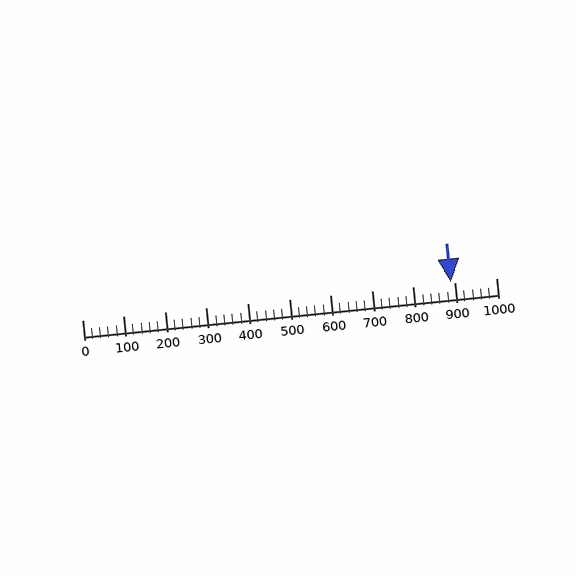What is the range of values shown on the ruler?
The ruler shows values from 0 to 1000.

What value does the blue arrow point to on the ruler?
The blue arrow points to approximately 890.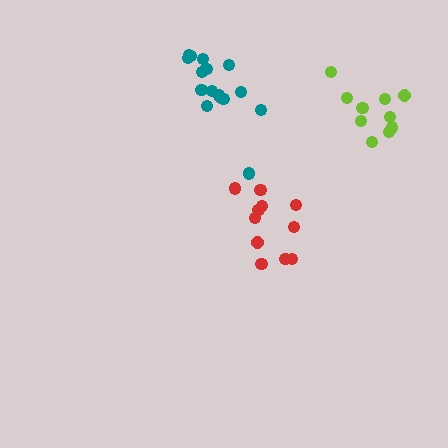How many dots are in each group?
Group 1: 16 dots, Group 2: 11 dots, Group 3: 10 dots (37 total).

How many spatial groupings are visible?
There are 3 spatial groupings.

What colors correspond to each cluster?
The clusters are colored: teal, red, lime.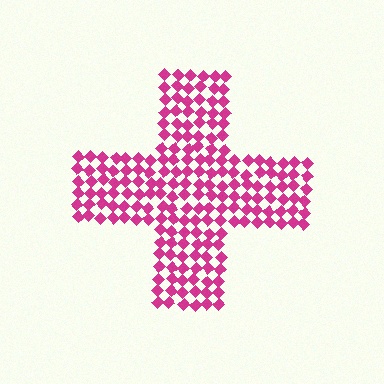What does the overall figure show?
The overall figure shows a cross.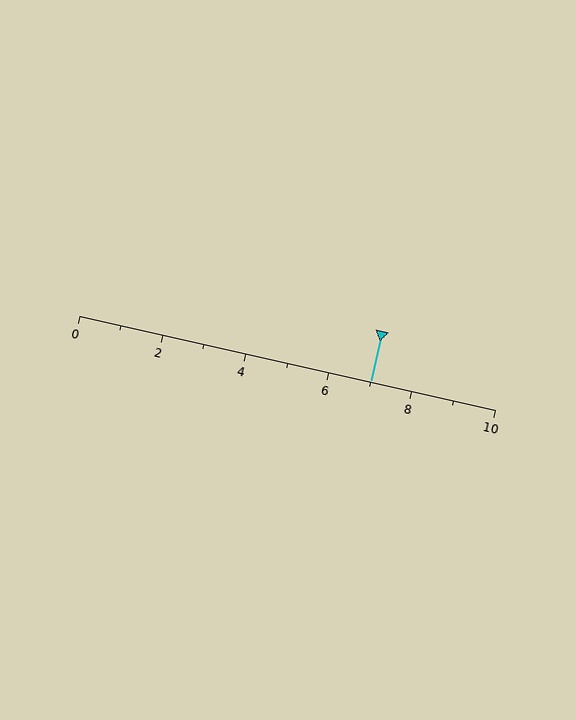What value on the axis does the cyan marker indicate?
The marker indicates approximately 7.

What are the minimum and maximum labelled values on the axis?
The axis runs from 0 to 10.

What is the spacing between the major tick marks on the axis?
The major ticks are spaced 2 apart.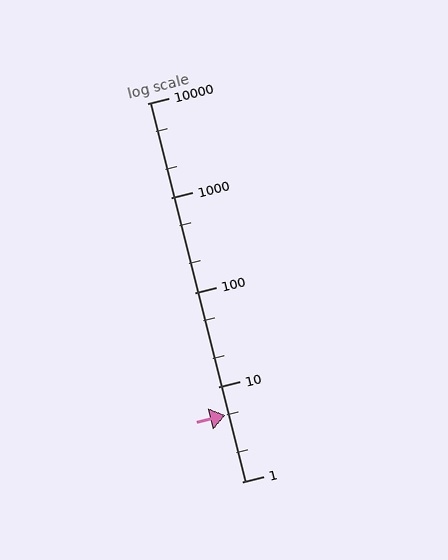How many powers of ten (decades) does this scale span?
The scale spans 4 decades, from 1 to 10000.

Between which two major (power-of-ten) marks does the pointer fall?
The pointer is between 1 and 10.